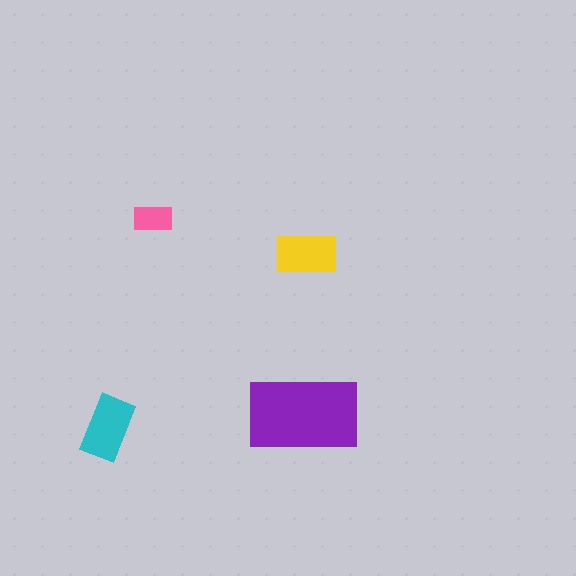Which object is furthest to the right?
The yellow rectangle is rightmost.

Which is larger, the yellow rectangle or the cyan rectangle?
The cyan one.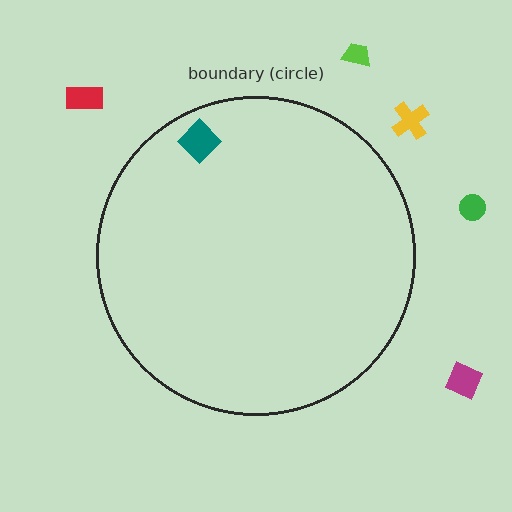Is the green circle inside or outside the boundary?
Outside.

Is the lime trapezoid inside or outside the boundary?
Outside.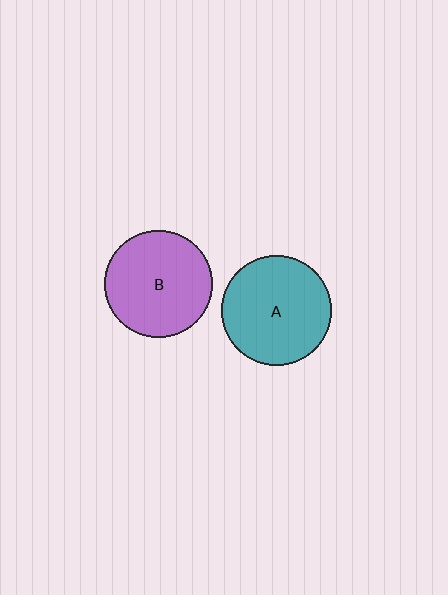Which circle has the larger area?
Circle A (teal).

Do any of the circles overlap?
No, none of the circles overlap.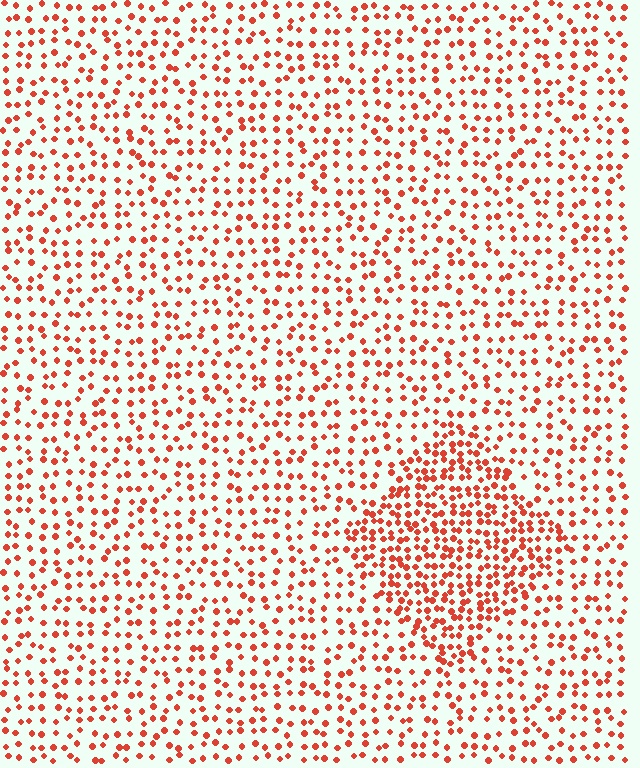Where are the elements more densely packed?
The elements are more densely packed inside the diamond boundary.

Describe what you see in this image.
The image contains small red elements arranged at two different densities. A diamond-shaped region is visible where the elements are more densely packed than the surrounding area.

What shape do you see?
I see a diamond.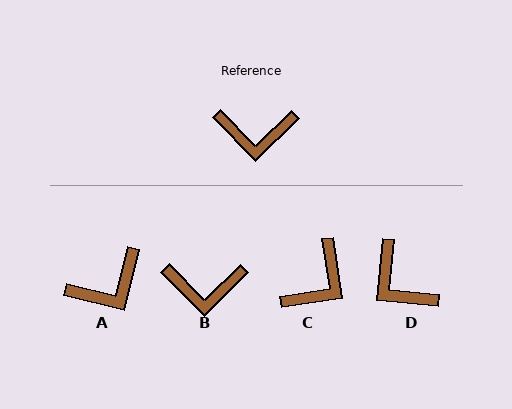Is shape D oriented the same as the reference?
No, it is off by about 50 degrees.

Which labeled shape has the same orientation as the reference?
B.